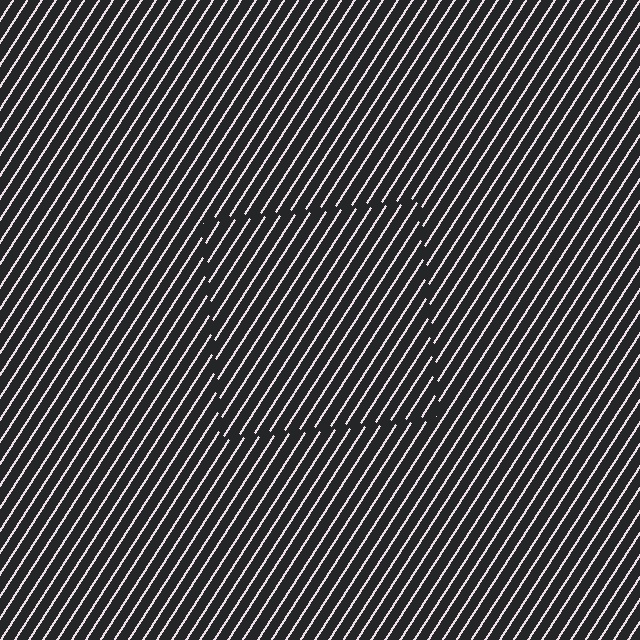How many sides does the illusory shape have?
4 sides — the line-ends trace a square.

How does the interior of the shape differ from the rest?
The interior of the shape contains the same grating, shifted by half a period — the contour is defined by the phase discontinuity where line-ends from the inner and outer gratings abut.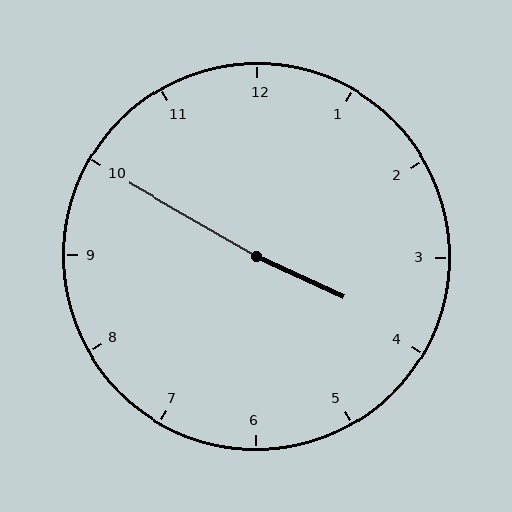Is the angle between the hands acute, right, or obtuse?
It is obtuse.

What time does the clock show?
3:50.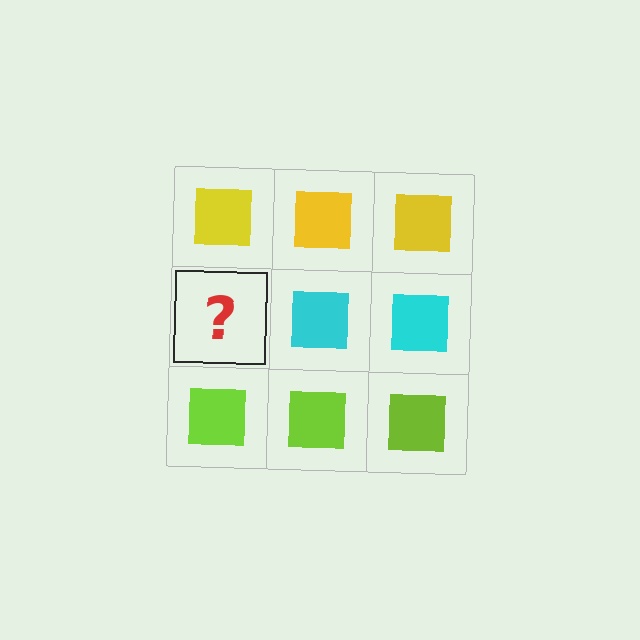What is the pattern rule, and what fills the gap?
The rule is that each row has a consistent color. The gap should be filled with a cyan square.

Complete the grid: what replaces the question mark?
The question mark should be replaced with a cyan square.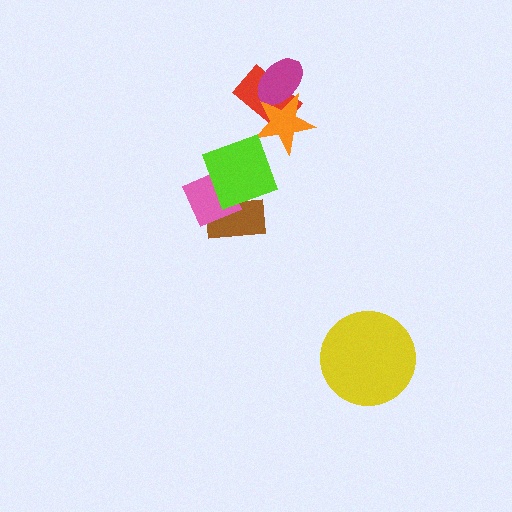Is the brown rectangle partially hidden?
Yes, it is partially covered by another shape.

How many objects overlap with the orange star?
3 objects overlap with the orange star.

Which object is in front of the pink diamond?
The lime diamond is in front of the pink diamond.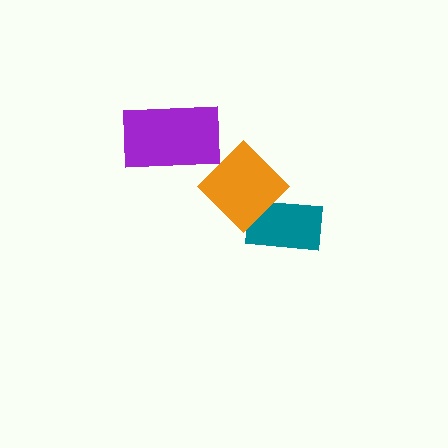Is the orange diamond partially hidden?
No, no other shape covers it.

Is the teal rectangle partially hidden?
Yes, it is partially covered by another shape.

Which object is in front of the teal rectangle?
The orange diamond is in front of the teal rectangle.